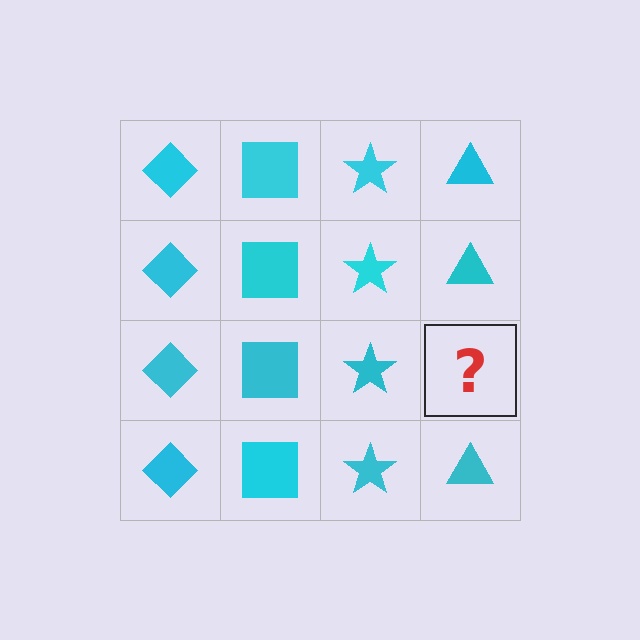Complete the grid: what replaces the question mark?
The question mark should be replaced with a cyan triangle.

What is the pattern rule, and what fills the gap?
The rule is that each column has a consistent shape. The gap should be filled with a cyan triangle.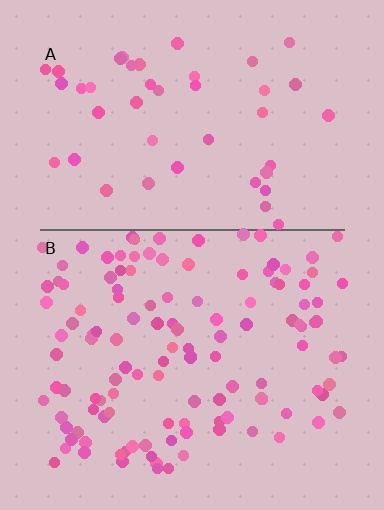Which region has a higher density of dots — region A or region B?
B (the bottom).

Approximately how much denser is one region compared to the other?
Approximately 2.7× — region B over region A.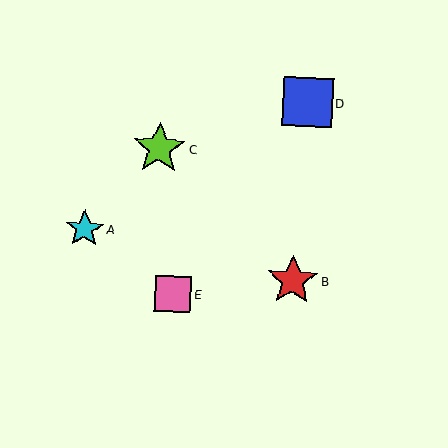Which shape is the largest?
The lime star (labeled C) is the largest.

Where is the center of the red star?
The center of the red star is at (293, 280).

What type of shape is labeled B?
Shape B is a red star.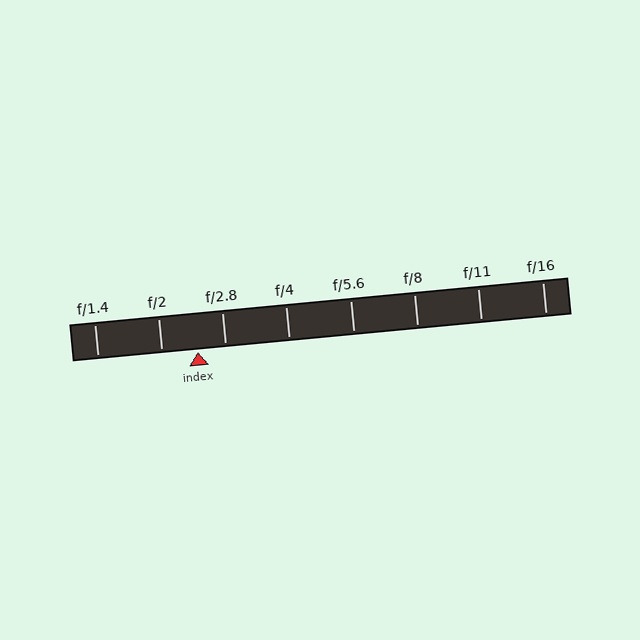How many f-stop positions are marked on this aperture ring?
There are 8 f-stop positions marked.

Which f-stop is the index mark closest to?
The index mark is closest to f/2.8.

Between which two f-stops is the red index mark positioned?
The index mark is between f/2 and f/2.8.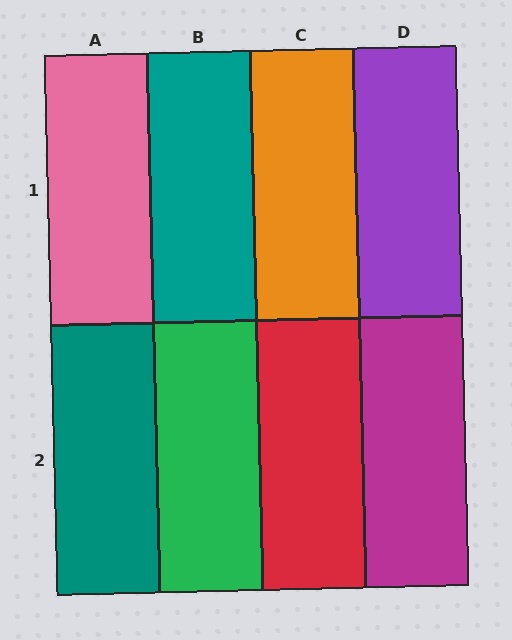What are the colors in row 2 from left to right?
Teal, green, red, magenta.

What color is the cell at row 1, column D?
Purple.